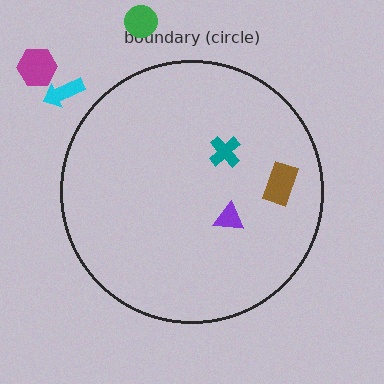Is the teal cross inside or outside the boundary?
Inside.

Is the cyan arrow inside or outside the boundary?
Outside.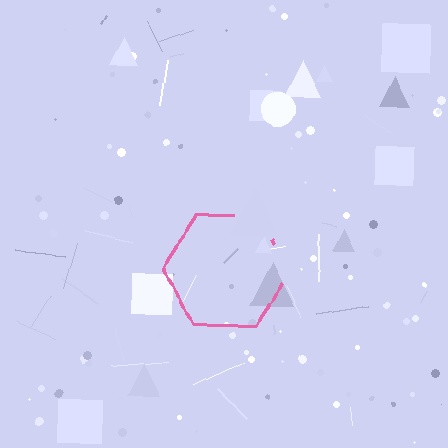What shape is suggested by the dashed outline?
The dashed outline suggests a hexagon.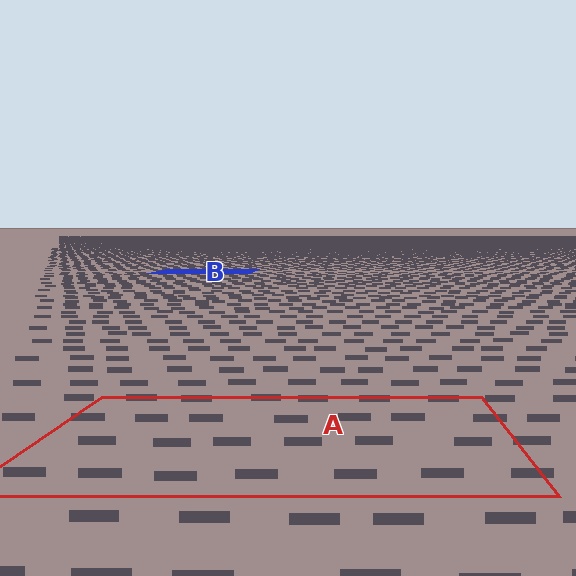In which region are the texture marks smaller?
The texture marks are smaller in region B, because it is farther away.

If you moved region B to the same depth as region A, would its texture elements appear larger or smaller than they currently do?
They would appear larger. At a closer depth, the same texture elements are projected at a bigger on-screen size.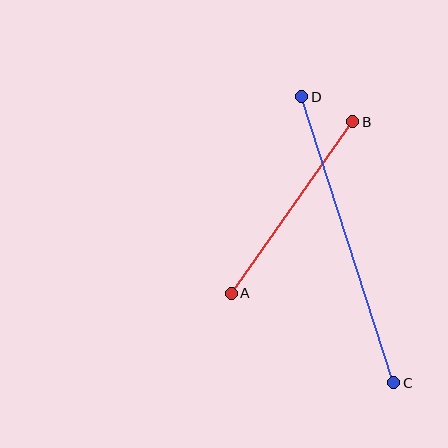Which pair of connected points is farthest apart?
Points C and D are farthest apart.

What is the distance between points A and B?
The distance is approximately 210 pixels.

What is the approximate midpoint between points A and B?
The midpoint is at approximately (292, 207) pixels.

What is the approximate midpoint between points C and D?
The midpoint is at approximately (348, 240) pixels.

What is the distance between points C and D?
The distance is approximately 300 pixels.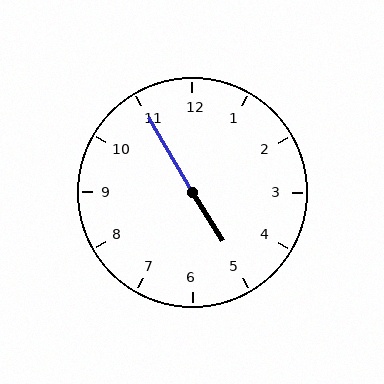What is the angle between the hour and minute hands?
Approximately 178 degrees.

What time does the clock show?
4:55.